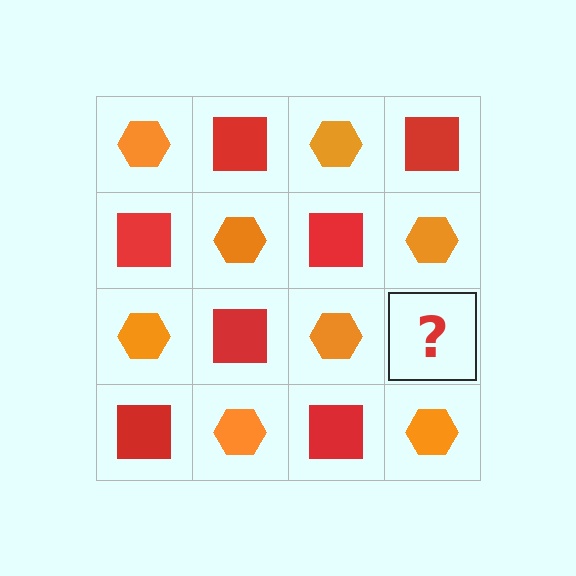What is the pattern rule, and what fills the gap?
The rule is that it alternates orange hexagon and red square in a checkerboard pattern. The gap should be filled with a red square.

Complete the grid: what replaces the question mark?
The question mark should be replaced with a red square.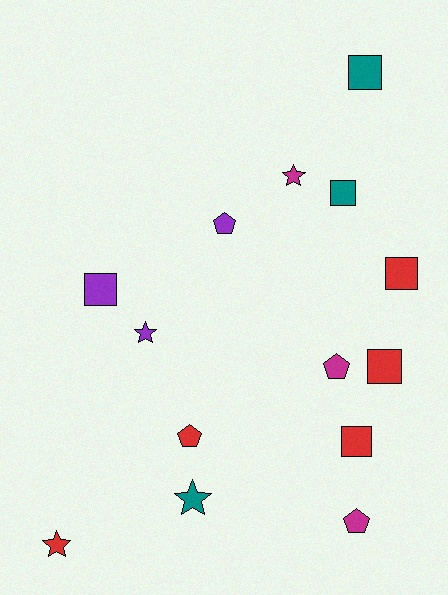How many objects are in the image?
There are 14 objects.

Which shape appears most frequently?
Square, with 6 objects.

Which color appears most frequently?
Red, with 5 objects.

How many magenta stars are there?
There is 1 magenta star.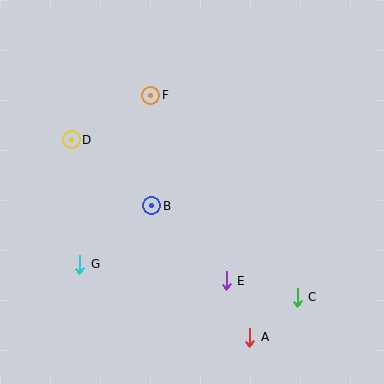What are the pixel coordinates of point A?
Point A is at (250, 337).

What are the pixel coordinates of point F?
Point F is at (151, 95).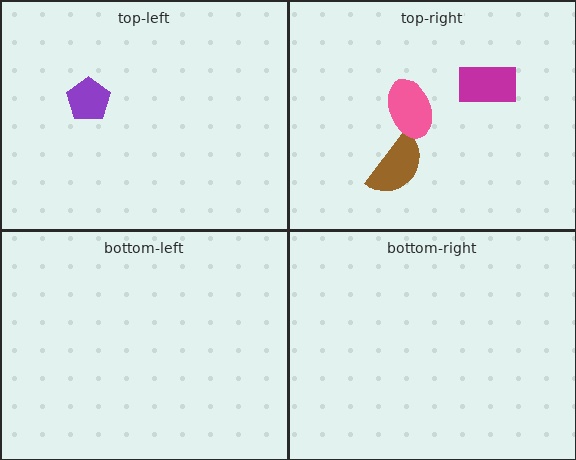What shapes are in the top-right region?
The brown semicircle, the magenta rectangle, the pink ellipse.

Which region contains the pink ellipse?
The top-right region.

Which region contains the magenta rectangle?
The top-right region.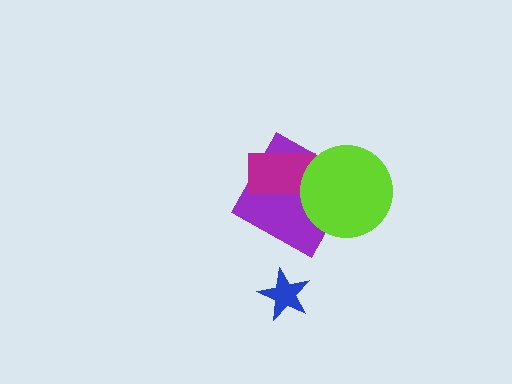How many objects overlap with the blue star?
0 objects overlap with the blue star.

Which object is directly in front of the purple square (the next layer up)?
The magenta rectangle is directly in front of the purple square.